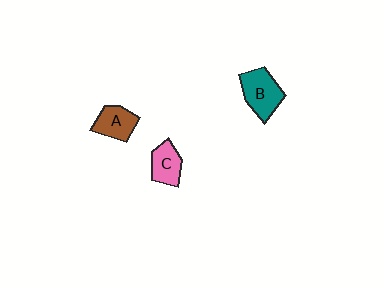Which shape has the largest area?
Shape B (teal).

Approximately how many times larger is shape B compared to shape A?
Approximately 1.4 times.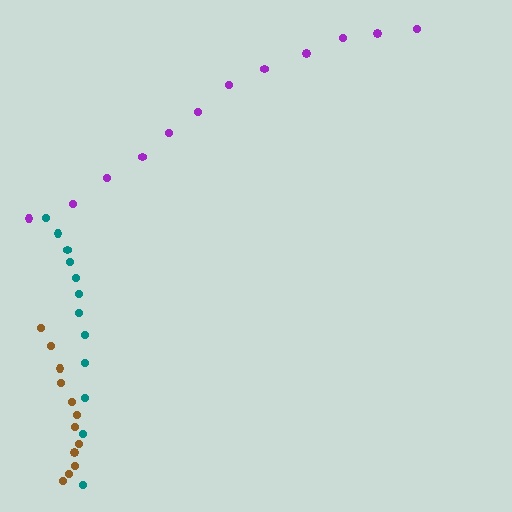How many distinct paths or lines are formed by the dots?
There are 3 distinct paths.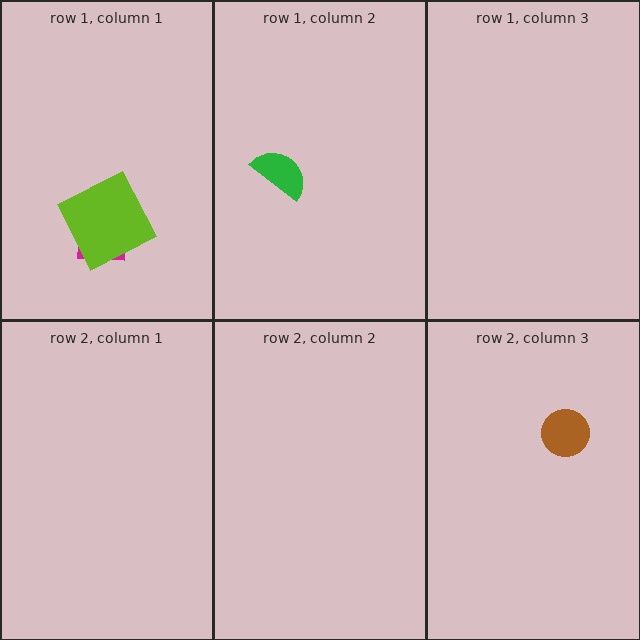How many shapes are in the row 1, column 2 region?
1.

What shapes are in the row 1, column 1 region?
The magenta rectangle, the lime square.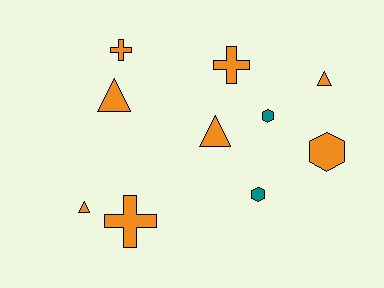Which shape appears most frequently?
Triangle, with 4 objects.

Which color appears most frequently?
Orange, with 8 objects.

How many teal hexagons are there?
There are 2 teal hexagons.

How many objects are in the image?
There are 10 objects.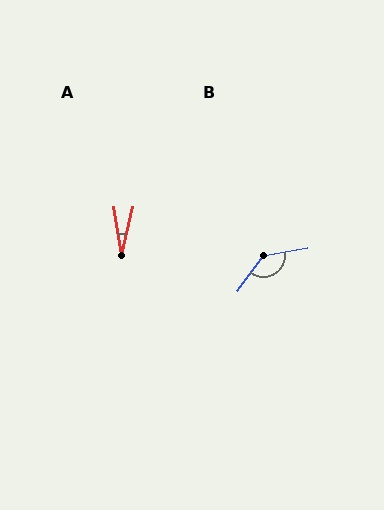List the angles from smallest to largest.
A (21°), B (136°).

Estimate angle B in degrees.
Approximately 136 degrees.